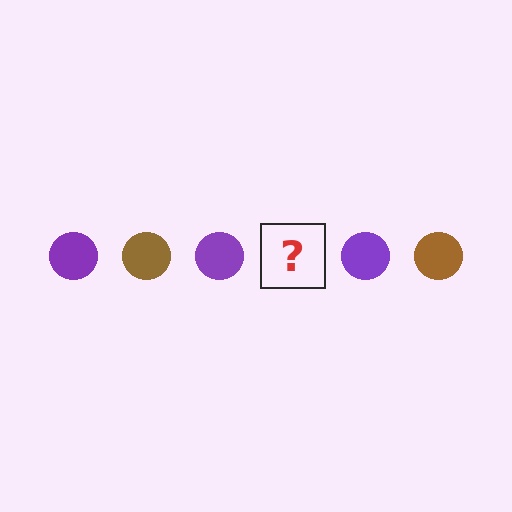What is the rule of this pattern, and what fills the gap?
The rule is that the pattern cycles through purple, brown circles. The gap should be filled with a brown circle.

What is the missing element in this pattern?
The missing element is a brown circle.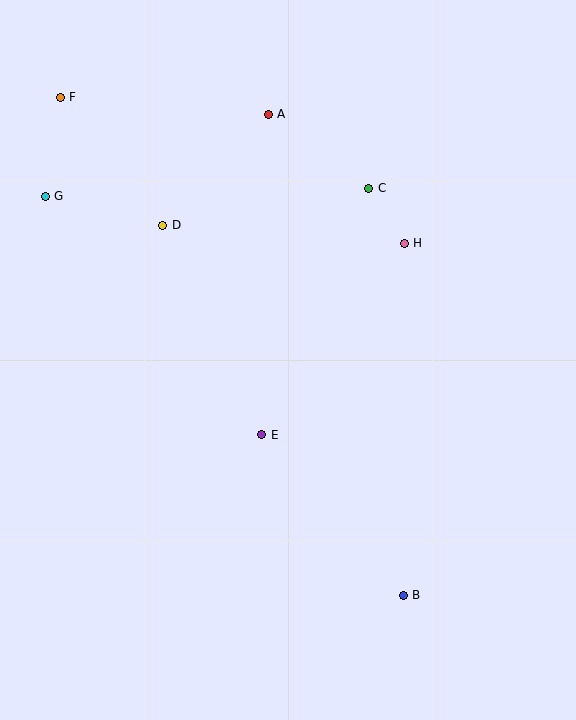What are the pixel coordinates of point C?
Point C is at (369, 188).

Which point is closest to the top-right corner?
Point C is closest to the top-right corner.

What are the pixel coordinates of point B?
Point B is at (403, 595).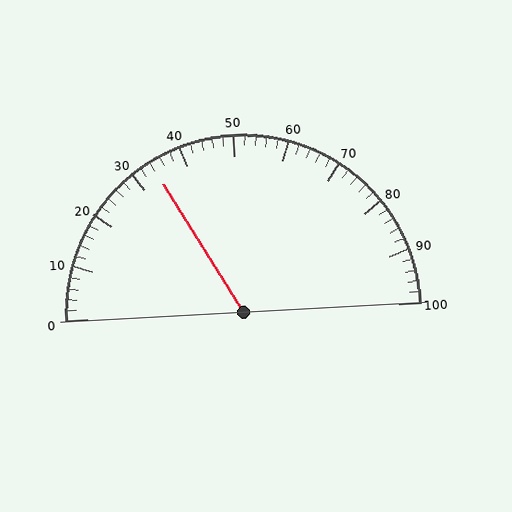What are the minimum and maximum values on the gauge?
The gauge ranges from 0 to 100.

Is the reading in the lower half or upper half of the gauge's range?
The reading is in the lower half of the range (0 to 100).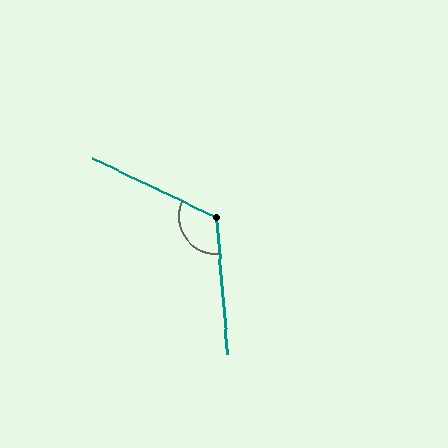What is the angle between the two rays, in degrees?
Approximately 120 degrees.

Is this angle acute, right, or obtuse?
It is obtuse.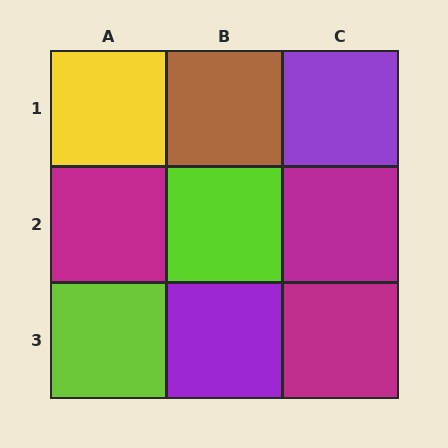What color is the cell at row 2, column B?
Lime.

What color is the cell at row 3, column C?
Magenta.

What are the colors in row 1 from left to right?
Yellow, brown, purple.